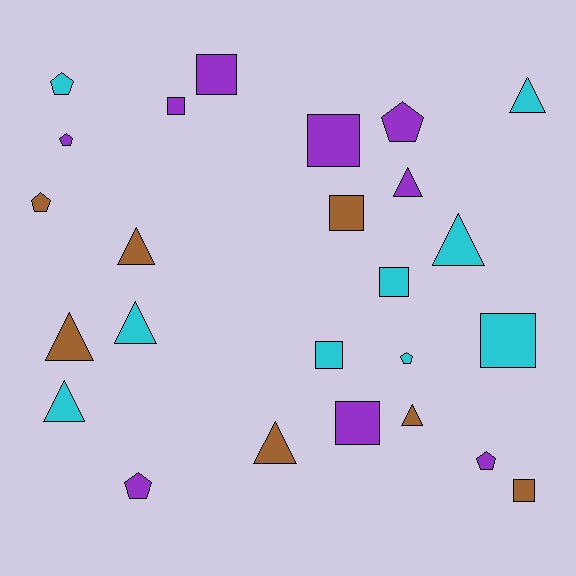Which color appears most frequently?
Purple, with 9 objects.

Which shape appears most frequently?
Square, with 9 objects.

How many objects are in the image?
There are 25 objects.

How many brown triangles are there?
There are 4 brown triangles.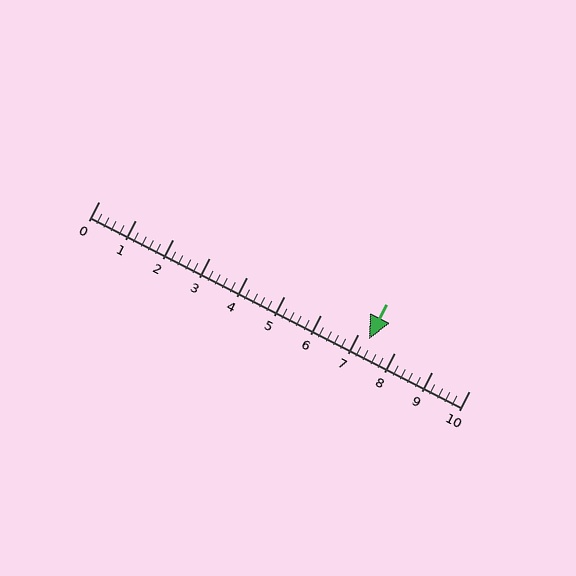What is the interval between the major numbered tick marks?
The major tick marks are spaced 1 units apart.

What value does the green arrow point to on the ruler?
The green arrow points to approximately 7.3.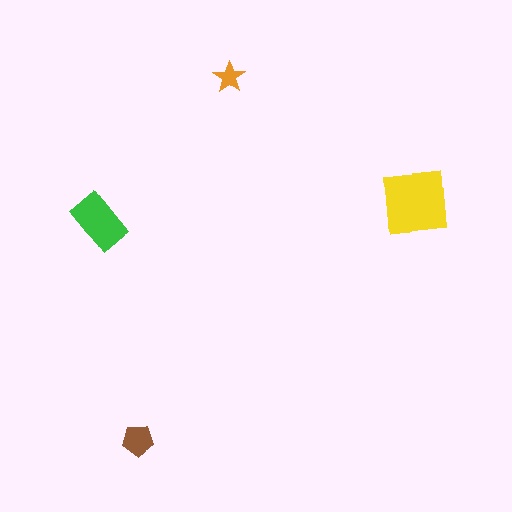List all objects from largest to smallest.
The yellow square, the green rectangle, the brown pentagon, the orange star.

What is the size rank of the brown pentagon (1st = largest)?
3rd.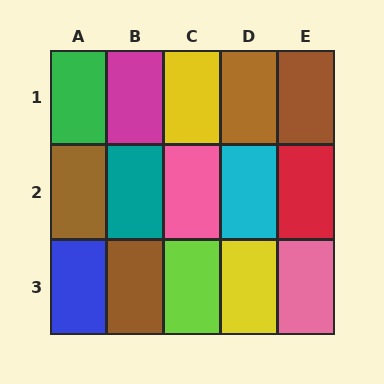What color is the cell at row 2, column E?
Red.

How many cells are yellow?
2 cells are yellow.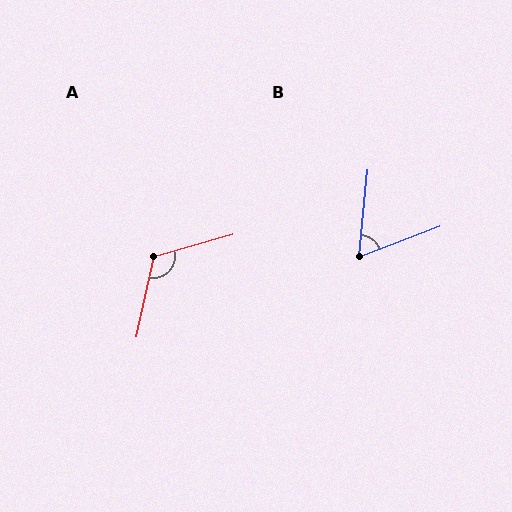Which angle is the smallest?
B, at approximately 64 degrees.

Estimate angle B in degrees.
Approximately 64 degrees.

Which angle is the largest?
A, at approximately 117 degrees.